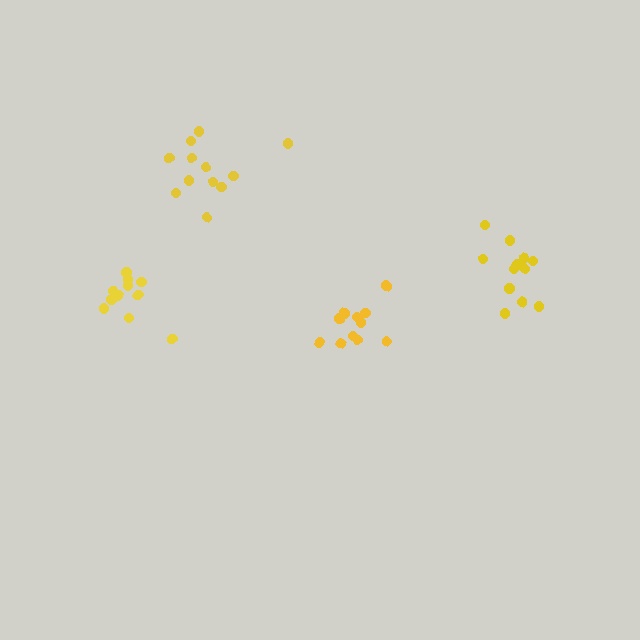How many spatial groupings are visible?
There are 4 spatial groupings.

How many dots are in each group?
Group 1: 11 dots, Group 2: 13 dots, Group 3: 12 dots, Group 4: 11 dots (47 total).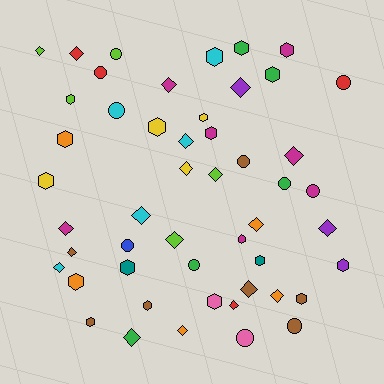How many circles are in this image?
There are 11 circles.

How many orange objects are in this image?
There are 5 orange objects.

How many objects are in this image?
There are 50 objects.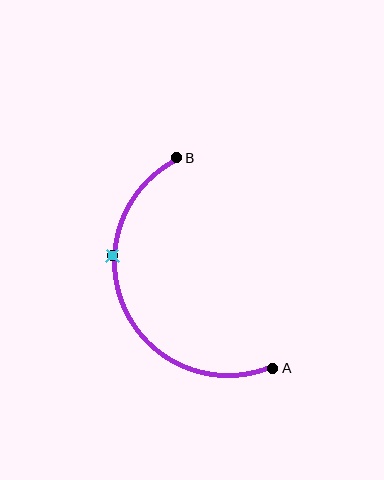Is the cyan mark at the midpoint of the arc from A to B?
No. The cyan mark lies on the arc but is closer to endpoint B. The arc midpoint would be at the point on the curve equidistant along the arc from both A and B.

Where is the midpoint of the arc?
The arc midpoint is the point on the curve farthest from the straight line joining A and B. It sits to the left of that line.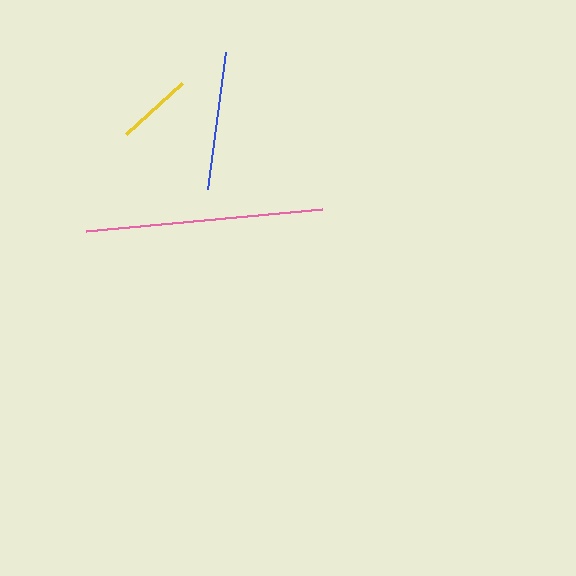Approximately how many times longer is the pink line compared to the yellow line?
The pink line is approximately 3.1 times the length of the yellow line.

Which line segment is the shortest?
The yellow line is the shortest at approximately 76 pixels.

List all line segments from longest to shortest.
From longest to shortest: pink, blue, yellow.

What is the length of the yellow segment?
The yellow segment is approximately 76 pixels long.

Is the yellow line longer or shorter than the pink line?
The pink line is longer than the yellow line.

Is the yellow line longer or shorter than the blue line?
The blue line is longer than the yellow line.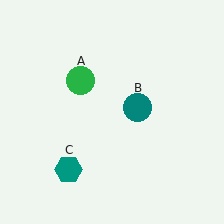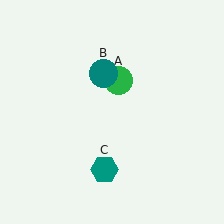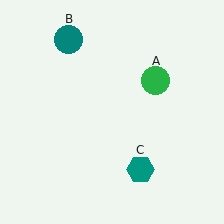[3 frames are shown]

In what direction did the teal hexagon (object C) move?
The teal hexagon (object C) moved right.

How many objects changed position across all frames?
3 objects changed position: green circle (object A), teal circle (object B), teal hexagon (object C).